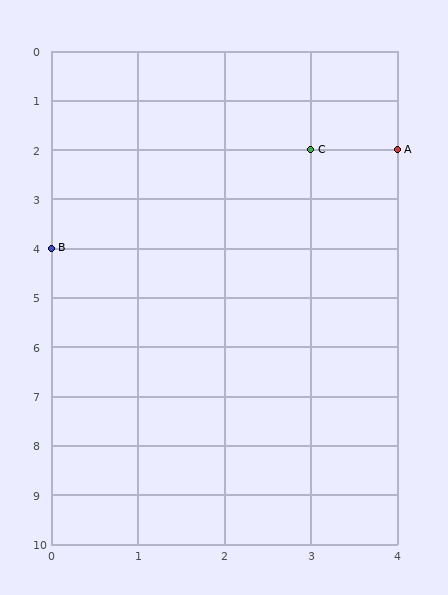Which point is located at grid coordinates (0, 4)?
Point B is at (0, 4).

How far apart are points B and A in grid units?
Points B and A are 4 columns and 2 rows apart (about 4.5 grid units diagonally).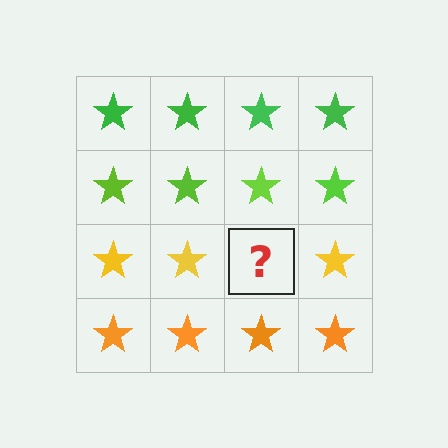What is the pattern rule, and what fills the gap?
The rule is that each row has a consistent color. The gap should be filled with a yellow star.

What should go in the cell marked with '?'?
The missing cell should contain a yellow star.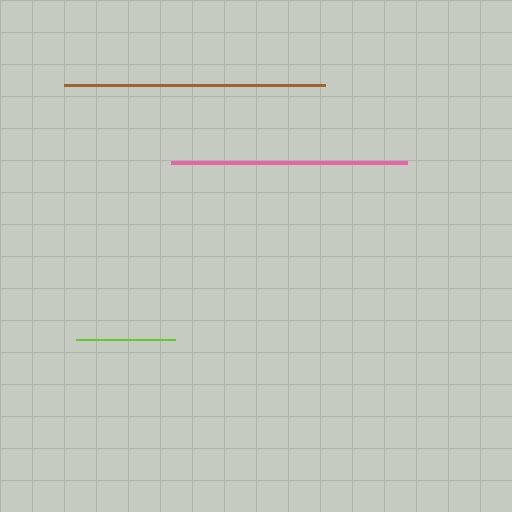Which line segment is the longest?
The brown line is the longest at approximately 262 pixels.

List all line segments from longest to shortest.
From longest to shortest: brown, pink, lime.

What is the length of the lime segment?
The lime segment is approximately 100 pixels long.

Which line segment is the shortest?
The lime line is the shortest at approximately 100 pixels.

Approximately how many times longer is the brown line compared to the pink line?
The brown line is approximately 1.1 times the length of the pink line.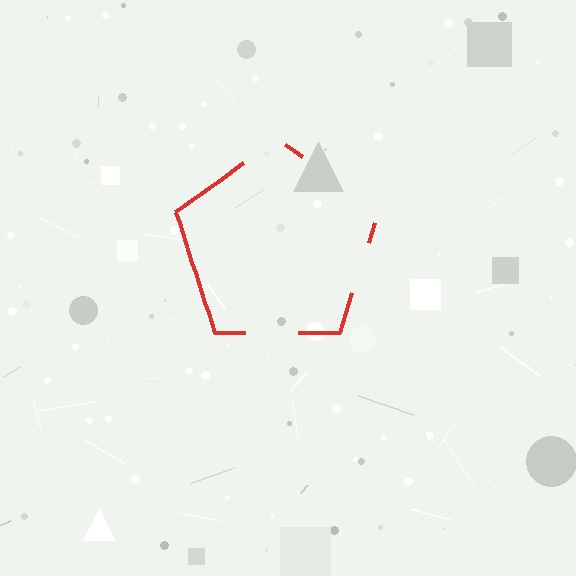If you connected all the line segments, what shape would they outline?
They would outline a pentagon.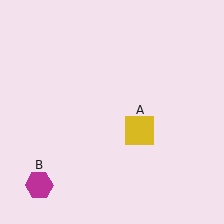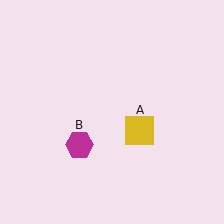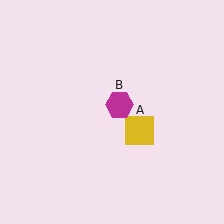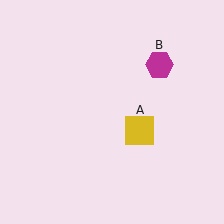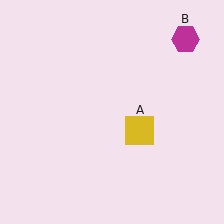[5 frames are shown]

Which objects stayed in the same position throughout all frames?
Yellow square (object A) remained stationary.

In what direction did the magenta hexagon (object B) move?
The magenta hexagon (object B) moved up and to the right.